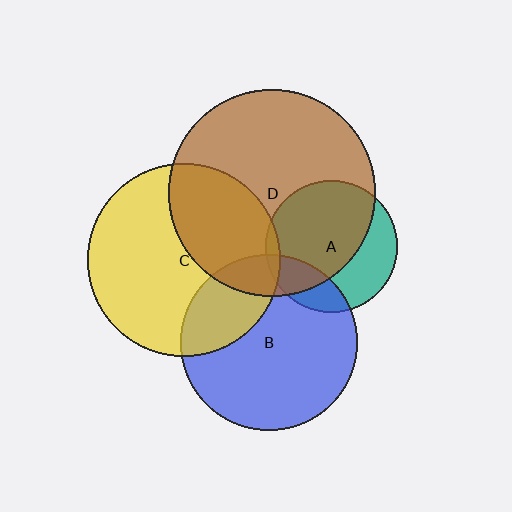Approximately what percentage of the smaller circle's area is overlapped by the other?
Approximately 35%.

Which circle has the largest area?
Circle D (brown).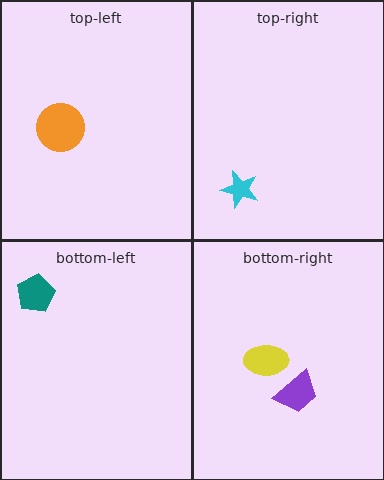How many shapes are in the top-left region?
1.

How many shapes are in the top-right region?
1.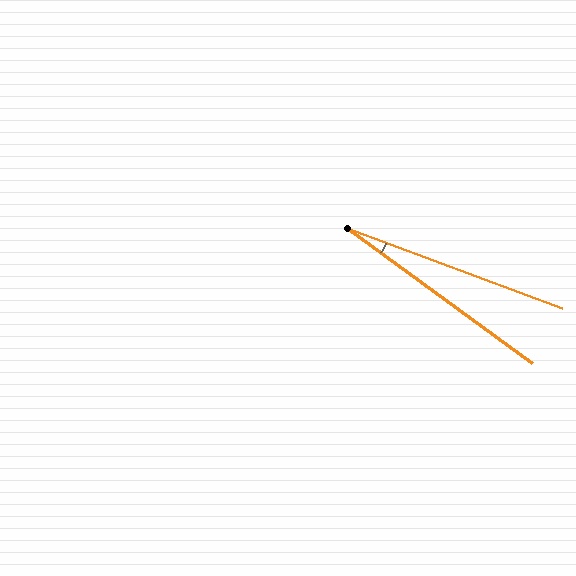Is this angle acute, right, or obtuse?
It is acute.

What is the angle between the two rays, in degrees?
Approximately 16 degrees.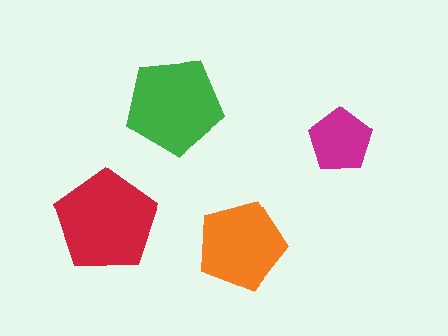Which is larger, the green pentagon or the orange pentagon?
The green one.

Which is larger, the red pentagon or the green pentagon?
The red one.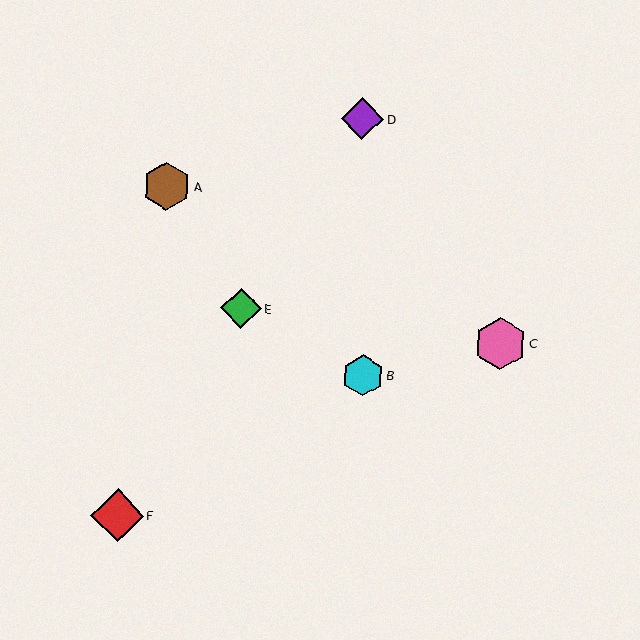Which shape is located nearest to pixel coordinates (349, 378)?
The cyan hexagon (labeled B) at (363, 376) is nearest to that location.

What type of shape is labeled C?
Shape C is a pink hexagon.